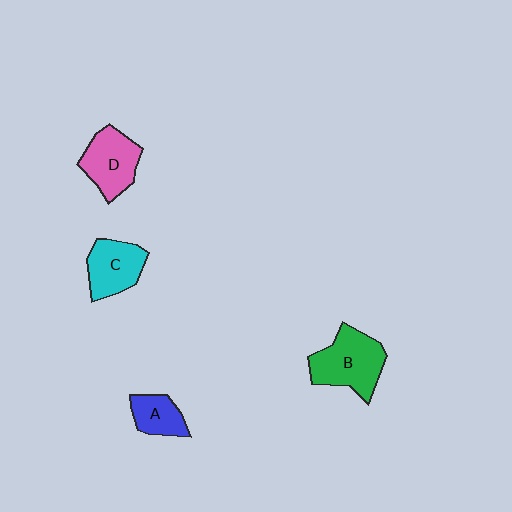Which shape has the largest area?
Shape B (green).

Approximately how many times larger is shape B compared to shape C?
Approximately 1.3 times.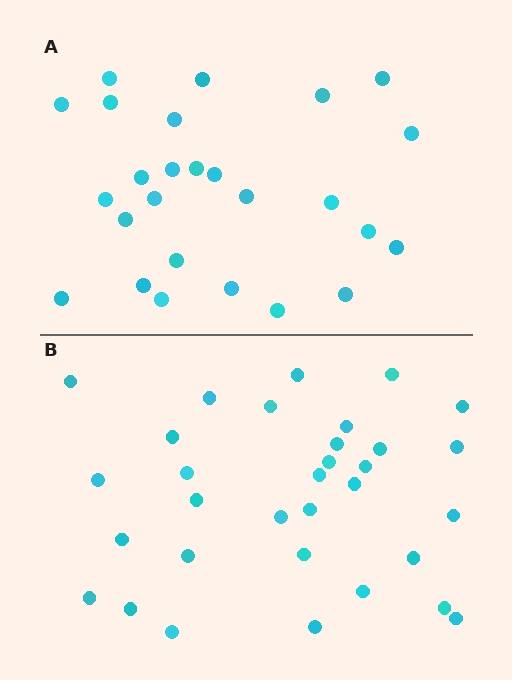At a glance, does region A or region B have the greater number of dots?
Region B (the bottom region) has more dots.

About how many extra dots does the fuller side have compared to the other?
Region B has about 6 more dots than region A.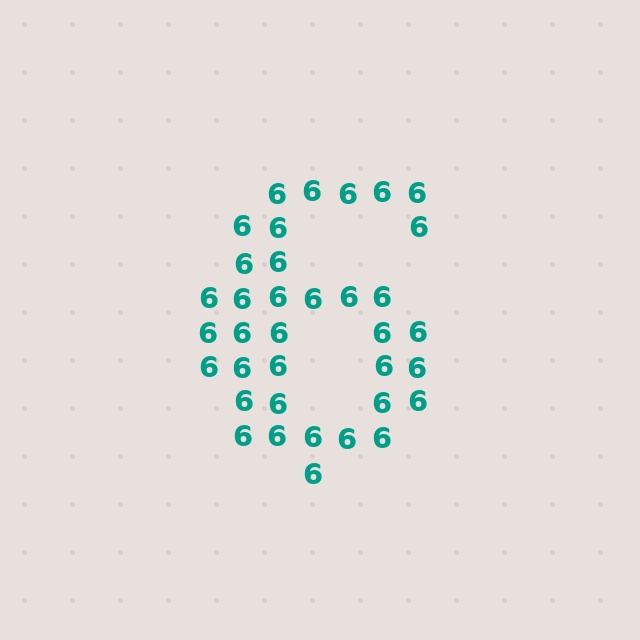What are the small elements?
The small elements are digit 6's.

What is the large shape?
The large shape is the digit 6.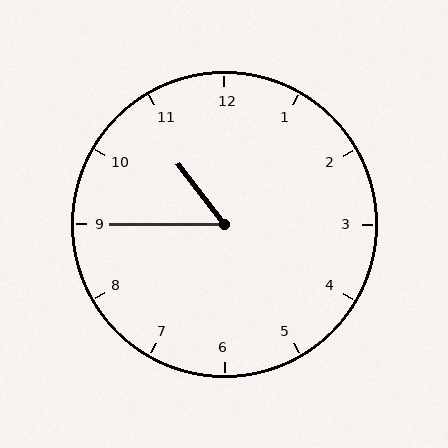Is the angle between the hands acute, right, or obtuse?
It is acute.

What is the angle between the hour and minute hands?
Approximately 52 degrees.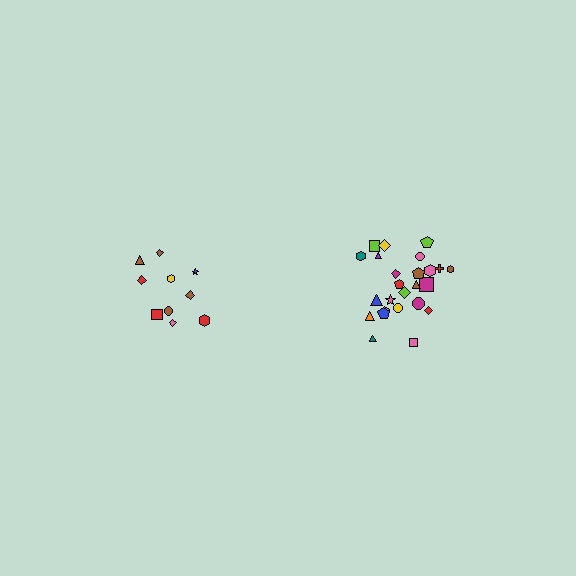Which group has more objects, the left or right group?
The right group.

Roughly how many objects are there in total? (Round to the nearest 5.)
Roughly 35 objects in total.